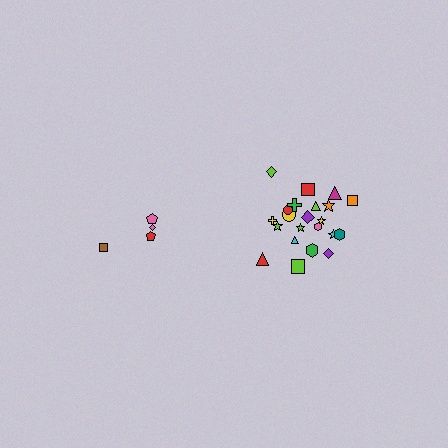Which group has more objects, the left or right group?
The right group.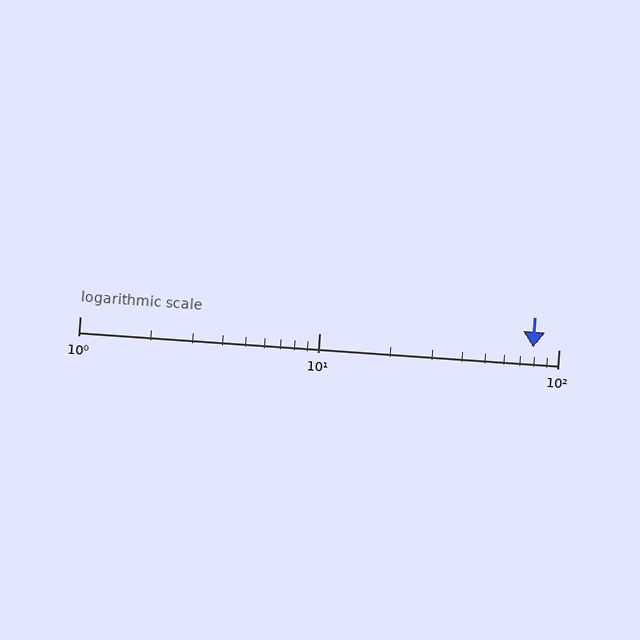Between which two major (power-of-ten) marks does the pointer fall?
The pointer is between 10 and 100.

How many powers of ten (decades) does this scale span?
The scale spans 2 decades, from 1 to 100.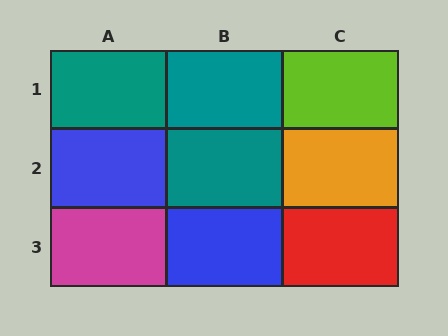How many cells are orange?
1 cell is orange.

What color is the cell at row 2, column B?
Teal.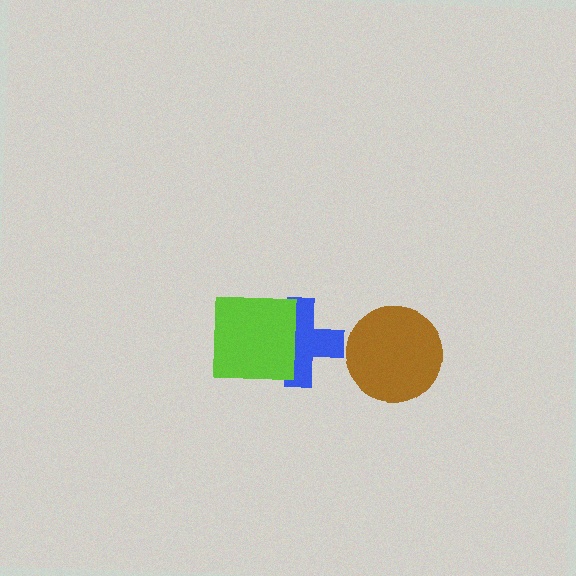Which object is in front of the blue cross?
The lime square is in front of the blue cross.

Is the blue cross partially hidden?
Yes, it is partially covered by another shape.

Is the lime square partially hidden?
No, no other shape covers it.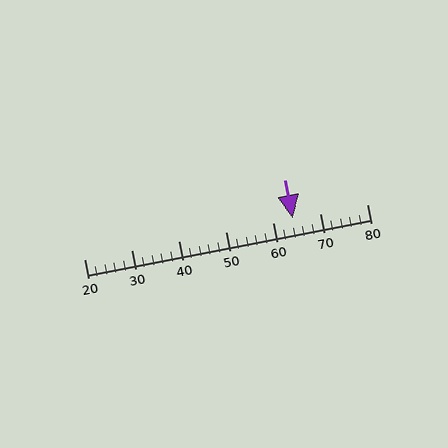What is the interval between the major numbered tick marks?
The major tick marks are spaced 10 units apart.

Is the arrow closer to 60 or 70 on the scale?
The arrow is closer to 60.